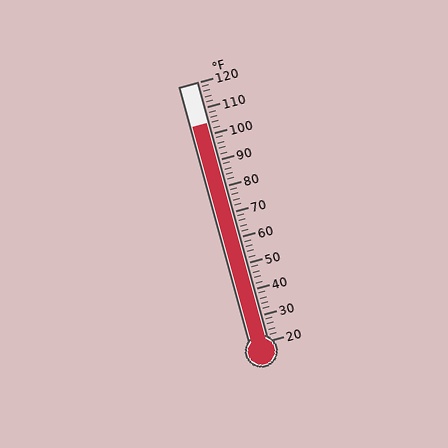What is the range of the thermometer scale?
The thermometer scale ranges from 20°F to 120°F.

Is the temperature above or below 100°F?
The temperature is above 100°F.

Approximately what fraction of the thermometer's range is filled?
The thermometer is filled to approximately 85% of its range.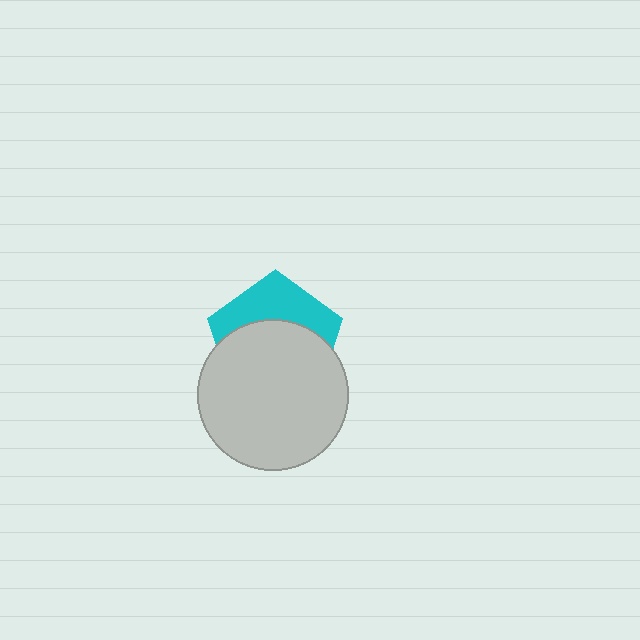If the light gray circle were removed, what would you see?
You would see the complete cyan pentagon.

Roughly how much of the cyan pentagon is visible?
A small part of it is visible (roughly 39%).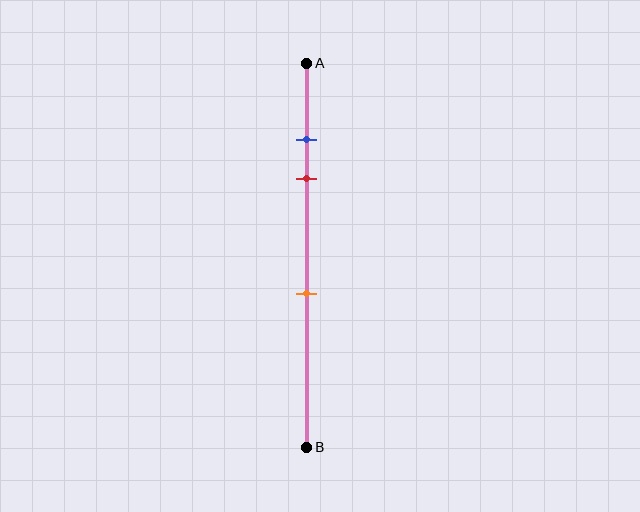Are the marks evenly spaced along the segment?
No, the marks are not evenly spaced.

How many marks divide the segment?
There are 3 marks dividing the segment.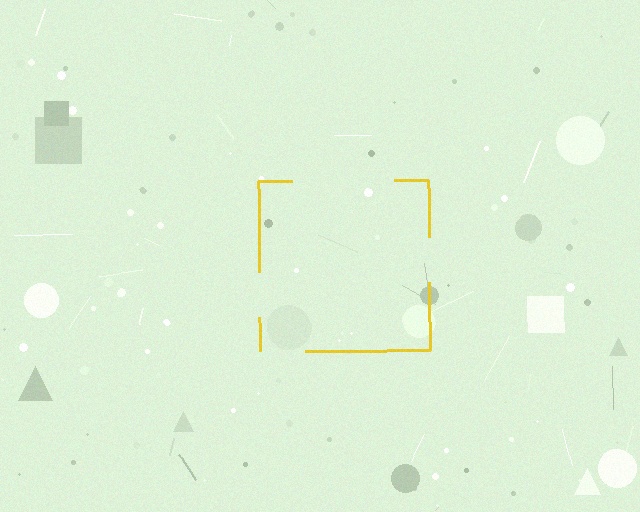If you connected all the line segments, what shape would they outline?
They would outline a square.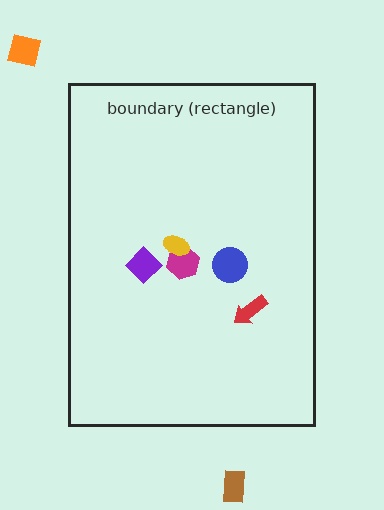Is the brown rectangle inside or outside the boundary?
Outside.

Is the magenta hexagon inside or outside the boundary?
Inside.